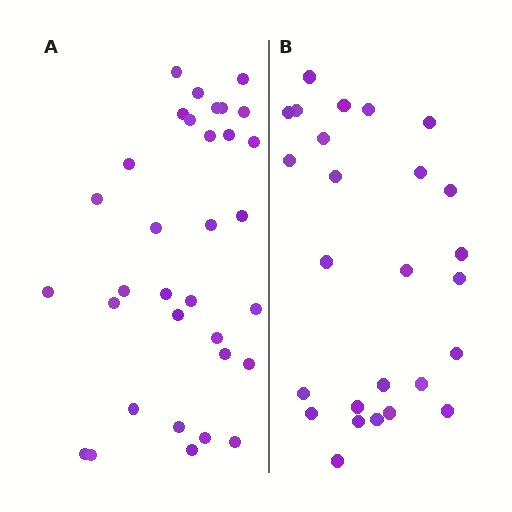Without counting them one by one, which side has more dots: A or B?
Region A (the left region) has more dots.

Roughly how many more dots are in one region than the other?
Region A has roughly 8 or so more dots than region B.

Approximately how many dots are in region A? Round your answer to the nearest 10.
About 30 dots. (The exact count is 33, which rounds to 30.)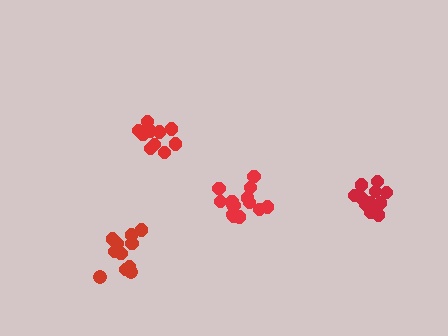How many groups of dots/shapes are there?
There are 4 groups.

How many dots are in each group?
Group 1: 14 dots, Group 2: 14 dots, Group 3: 11 dots, Group 4: 11 dots (50 total).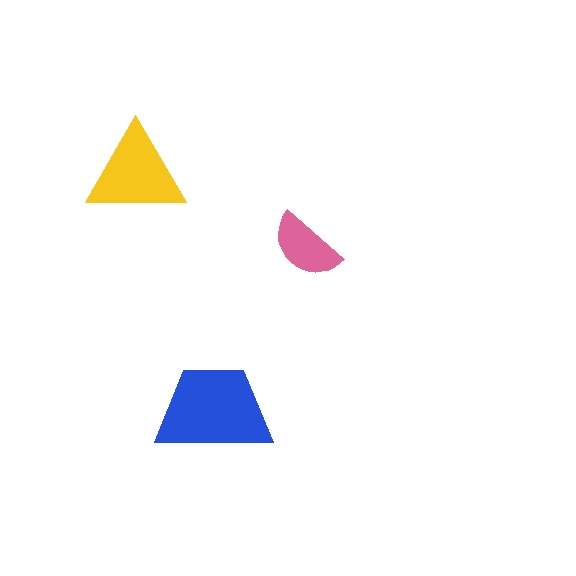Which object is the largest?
The blue trapezoid.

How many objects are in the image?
There are 3 objects in the image.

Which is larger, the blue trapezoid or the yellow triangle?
The blue trapezoid.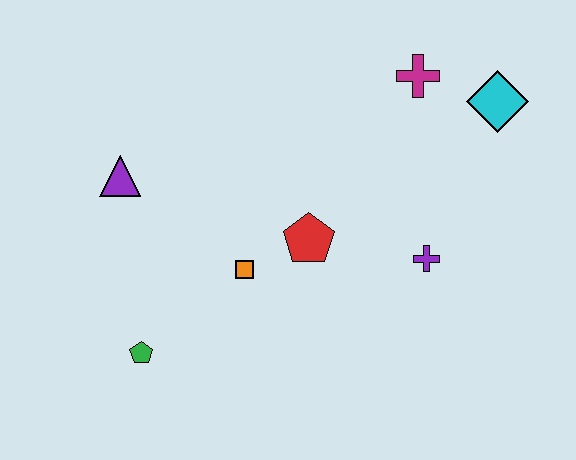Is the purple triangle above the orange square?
Yes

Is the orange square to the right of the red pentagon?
No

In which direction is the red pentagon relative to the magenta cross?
The red pentagon is below the magenta cross.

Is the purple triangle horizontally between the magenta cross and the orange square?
No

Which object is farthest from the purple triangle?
The cyan diamond is farthest from the purple triangle.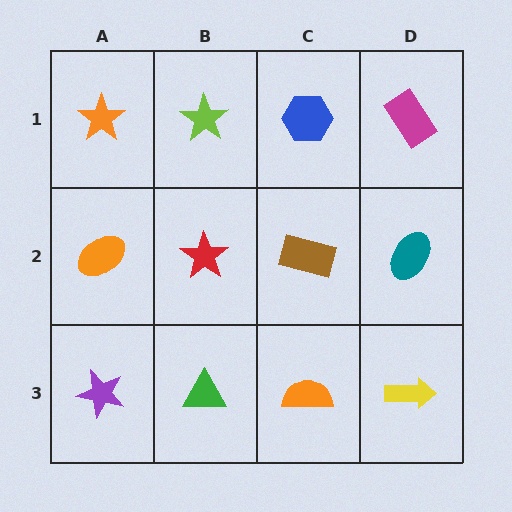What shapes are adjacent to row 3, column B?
A red star (row 2, column B), a purple star (row 3, column A), an orange semicircle (row 3, column C).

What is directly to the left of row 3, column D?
An orange semicircle.